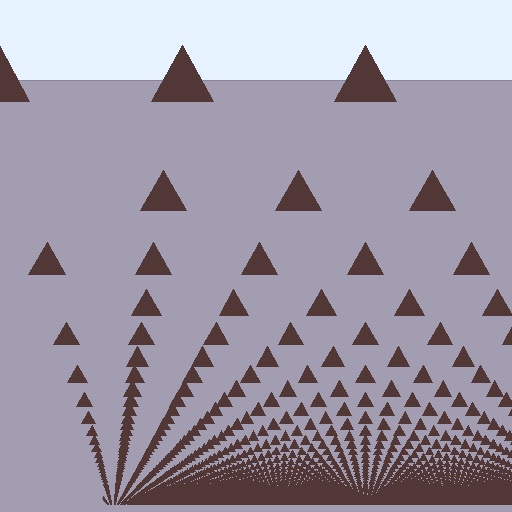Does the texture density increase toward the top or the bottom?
Density increases toward the bottom.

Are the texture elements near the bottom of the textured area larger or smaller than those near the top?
Smaller. The gradient is inverted — elements near the bottom are smaller and denser.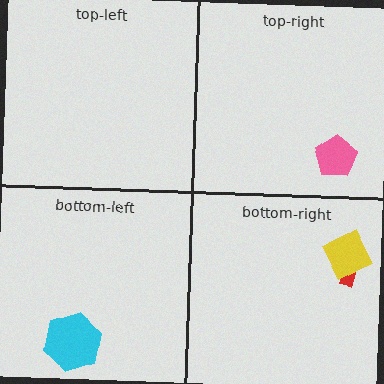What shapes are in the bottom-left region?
The cyan hexagon.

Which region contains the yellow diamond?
The bottom-right region.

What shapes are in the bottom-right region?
The red arrow, the yellow diamond.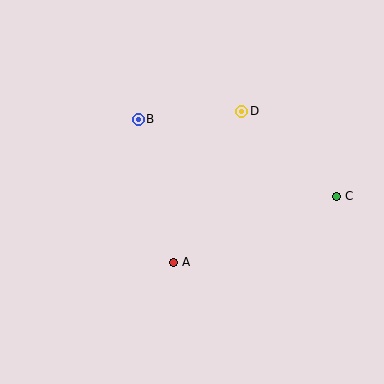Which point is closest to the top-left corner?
Point B is closest to the top-left corner.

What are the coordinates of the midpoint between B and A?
The midpoint between B and A is at (156, 191).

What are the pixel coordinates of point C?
Point C is at (337, 196).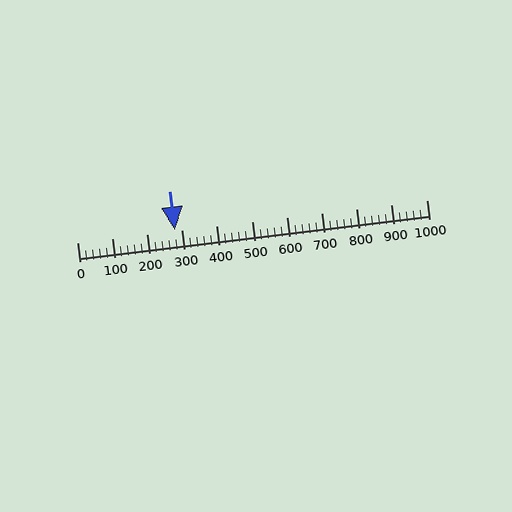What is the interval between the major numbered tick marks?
The major tick marks are spaced 100 units apart.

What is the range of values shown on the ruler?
The ruler shows values from 0 to 1000.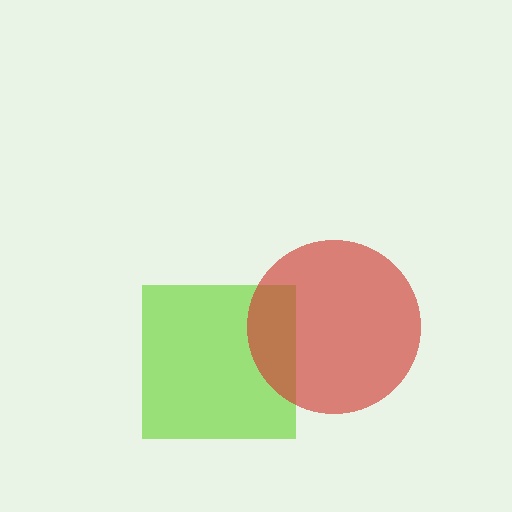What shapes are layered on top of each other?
The layered shapes are: a lime square, a red circle.